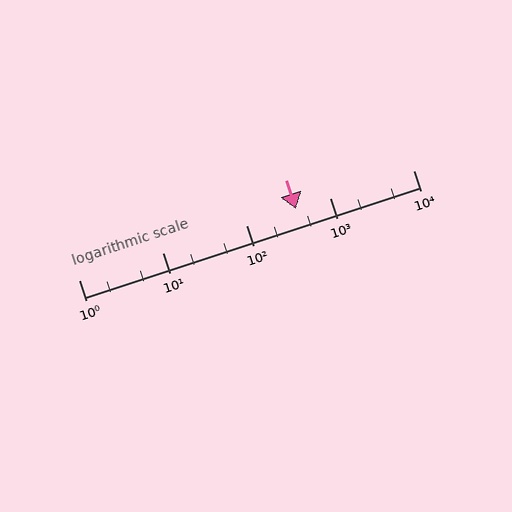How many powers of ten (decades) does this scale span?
The scale spans 4 decades, from 1 to 10000.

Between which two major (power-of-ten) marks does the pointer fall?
The pointer is between 100 and 1000.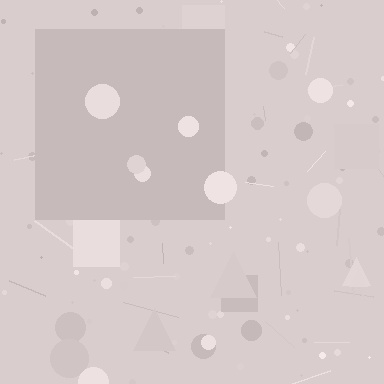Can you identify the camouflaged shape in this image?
The camouflaged shape is a square.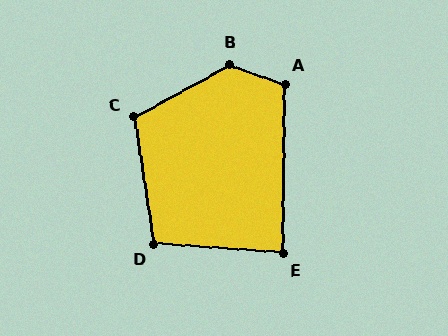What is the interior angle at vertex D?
Approximately 103 degrees (obtuse).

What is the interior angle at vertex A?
Approximately 109 degrees (obtuse).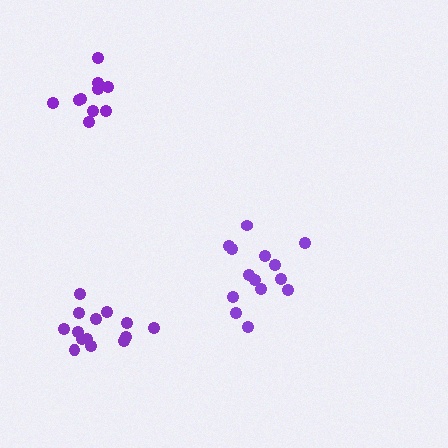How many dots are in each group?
Group 1: 10 dots, Group 2: 14 dots, Group 3: 14 dots (38 total).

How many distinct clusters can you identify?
There are 3 distinct clusters.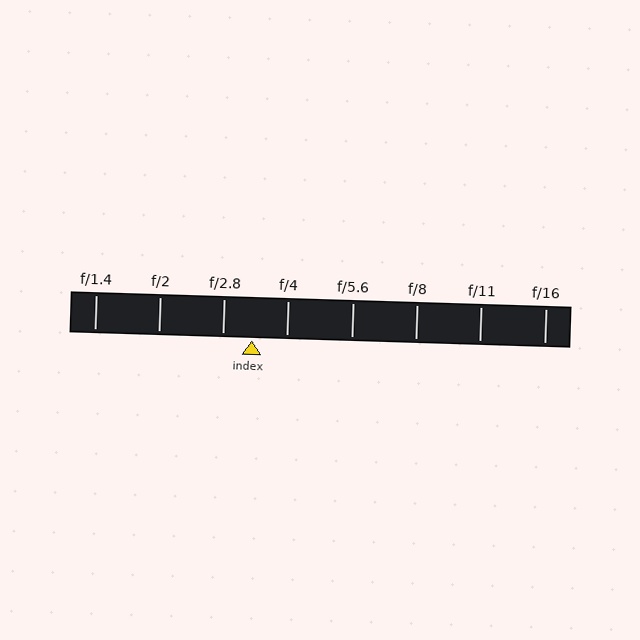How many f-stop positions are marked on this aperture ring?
There are 8 f-stop positions marked.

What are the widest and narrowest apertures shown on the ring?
The widest aperture shown is f/1.4 and the narrowest is f/16.